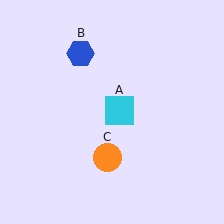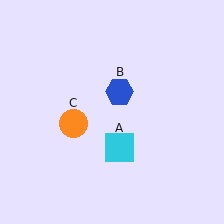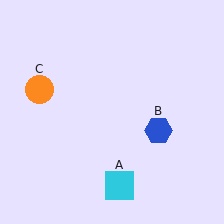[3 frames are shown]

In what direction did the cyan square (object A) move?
The cyan square (object A) moved down.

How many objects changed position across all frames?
3 objects changed position: cyan square (object A), blue hexagon (object B), orange circle (object C).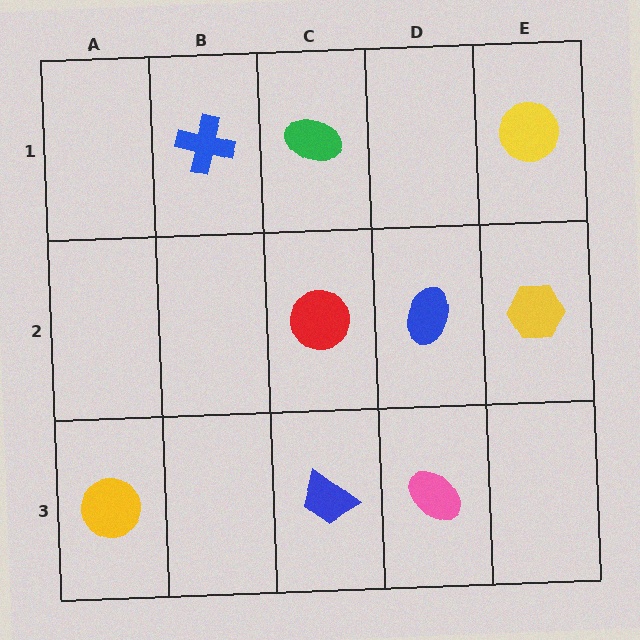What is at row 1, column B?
A blue cross.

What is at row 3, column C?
A blue trapezoid.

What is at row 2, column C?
A red circle.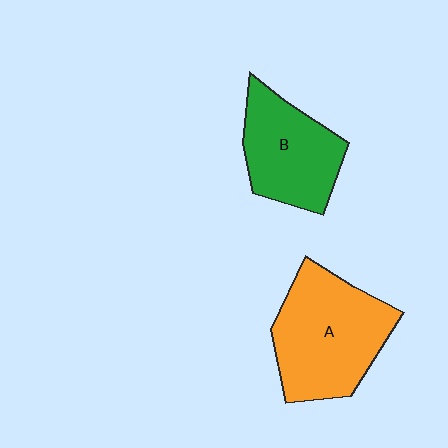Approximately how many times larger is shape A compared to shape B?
Approximately 1.3 times.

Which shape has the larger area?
Shape A (orange).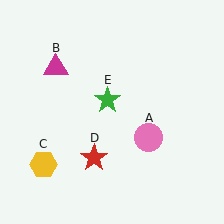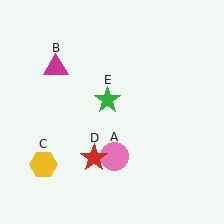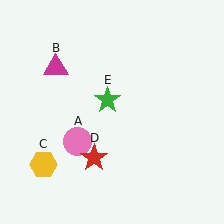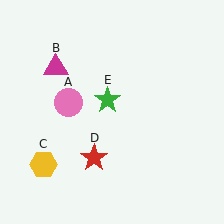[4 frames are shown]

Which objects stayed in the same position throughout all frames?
Magenta triangle (object B) and yellow hexagon (object C) and red star (object D) and green star (object E) remained stationary.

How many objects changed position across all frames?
1 object changed position: pink circle (object A).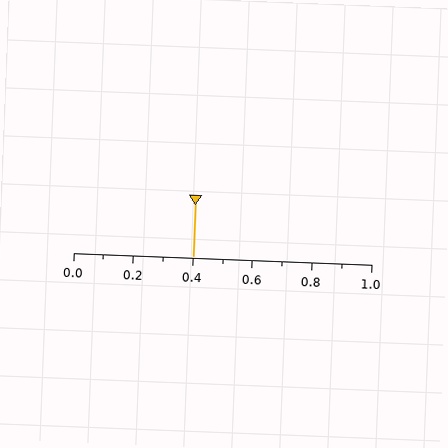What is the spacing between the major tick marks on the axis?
The major ticks are spaced 0.2 apart.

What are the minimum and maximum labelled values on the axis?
The axis runs from 0.0 to 1.0.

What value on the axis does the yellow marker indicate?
The marker indicates approximately 0.4.